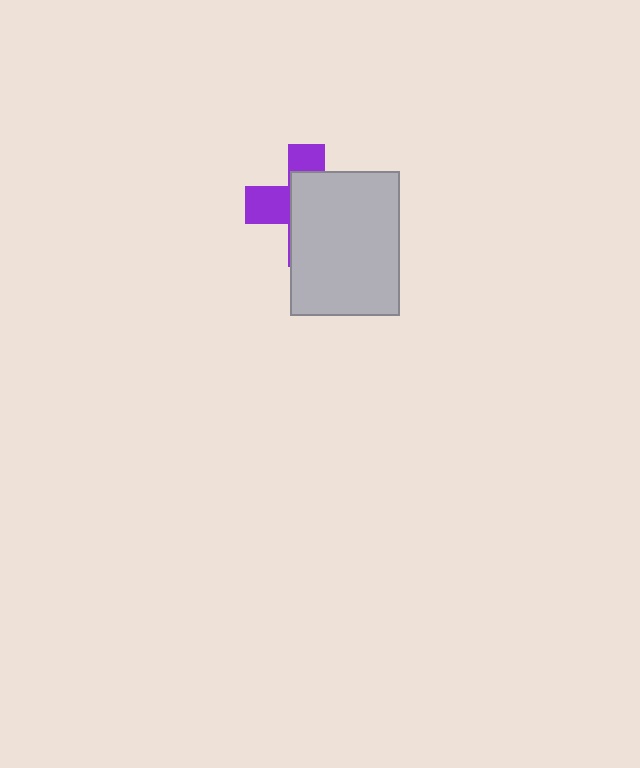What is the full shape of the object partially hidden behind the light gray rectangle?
The partially hidden object is a purple cross.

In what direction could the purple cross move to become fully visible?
The purple cross could move left. That would shift it out from behind the light gray rectangle entirely.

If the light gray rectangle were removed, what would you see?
You would see the complete purple cross.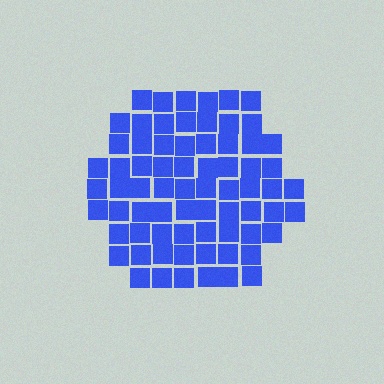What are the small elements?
The small elements are squares.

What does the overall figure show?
The overall figure shows a hexagon.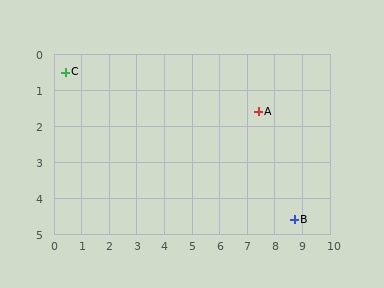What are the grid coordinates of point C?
Point C is at approximately (0.4, 0.5).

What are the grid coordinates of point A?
Point A is at approximately (7.4, 1.6).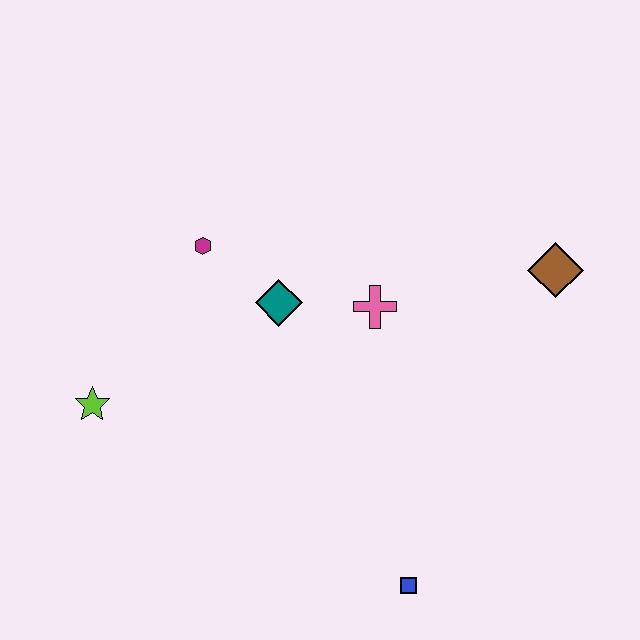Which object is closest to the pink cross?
The teal diamond is closest to the pink cross.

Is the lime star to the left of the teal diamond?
Yes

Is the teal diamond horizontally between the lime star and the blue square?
Yes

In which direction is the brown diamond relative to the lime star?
The brown diamond is to the right of the lime star.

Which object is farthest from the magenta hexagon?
The blue square is farthest from the magenta hexagon.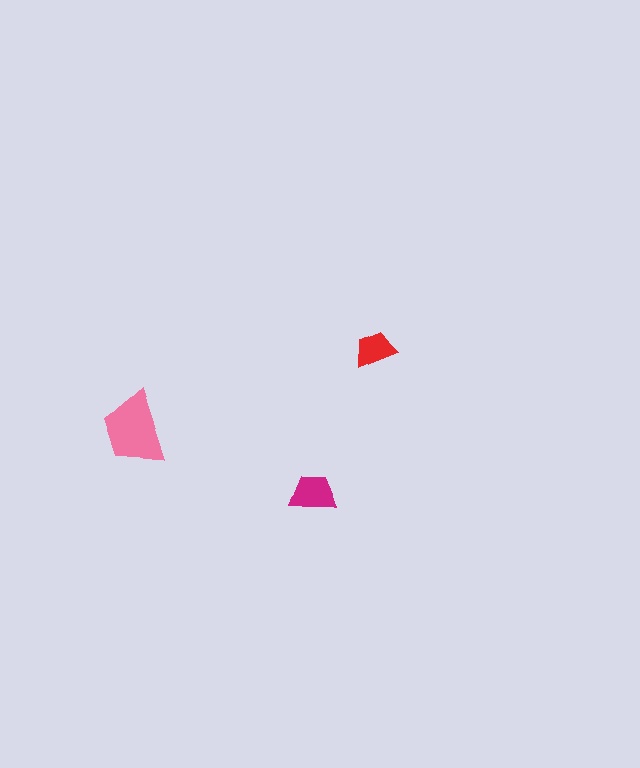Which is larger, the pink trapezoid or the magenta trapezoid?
The pink one.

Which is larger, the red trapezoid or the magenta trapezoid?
The magenta one.